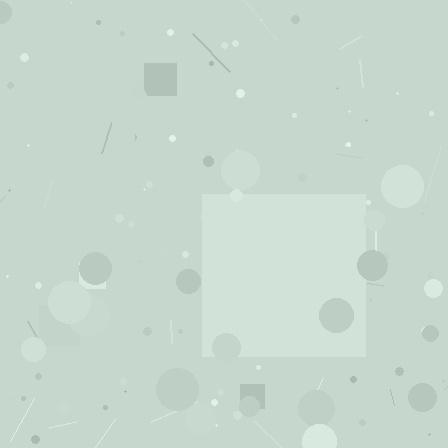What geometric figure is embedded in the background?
A square is embedded in the background.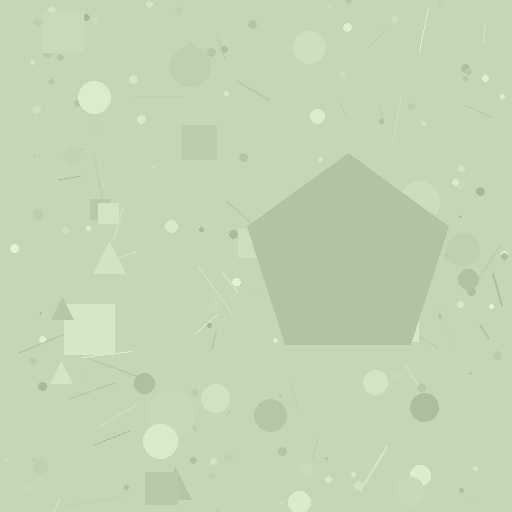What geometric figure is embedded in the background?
A pentagon is embedded in the background.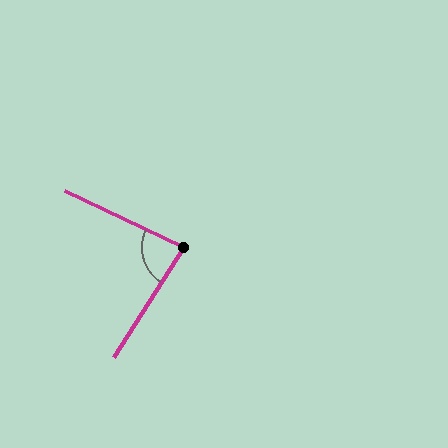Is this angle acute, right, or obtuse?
It is acute.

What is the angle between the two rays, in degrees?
Approximately 83 degrees.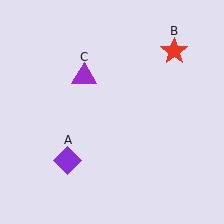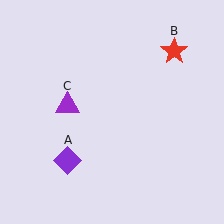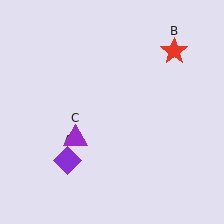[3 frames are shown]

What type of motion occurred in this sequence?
The purple triangle (object C) rotated counterclockwise around the center of the scene.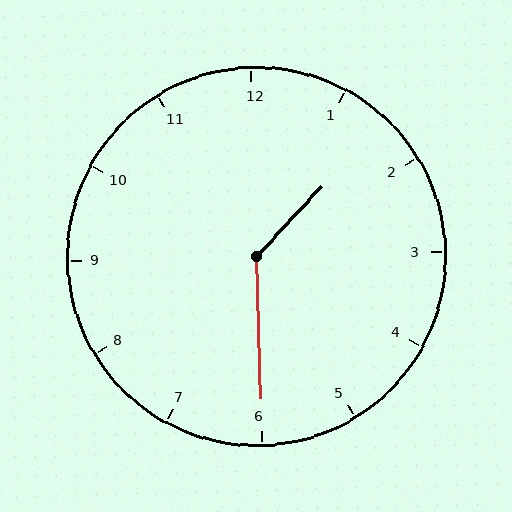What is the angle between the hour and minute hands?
Approximately 135 degrees.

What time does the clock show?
1:30.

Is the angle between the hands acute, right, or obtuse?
It is obtuse.